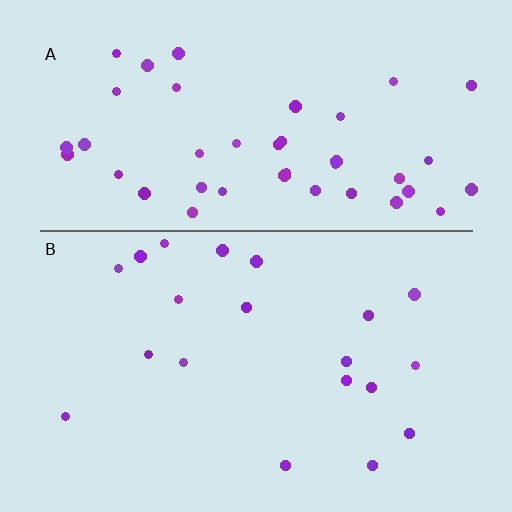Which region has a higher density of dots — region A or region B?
A (the top).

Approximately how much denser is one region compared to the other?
Approximately 2.2× — region A over region B.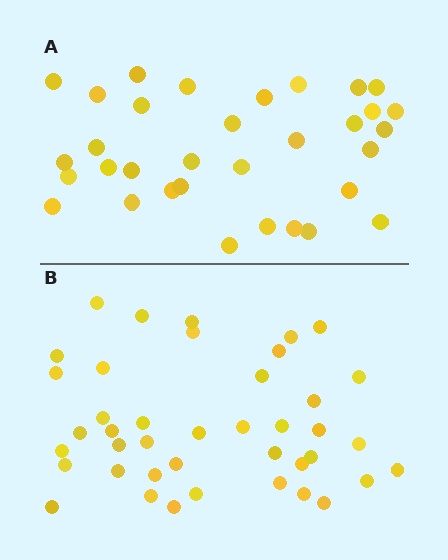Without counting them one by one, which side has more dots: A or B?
Region B (the bottom region) has more dots.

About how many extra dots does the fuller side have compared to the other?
Region B has roughly 8 or so more dots than region A.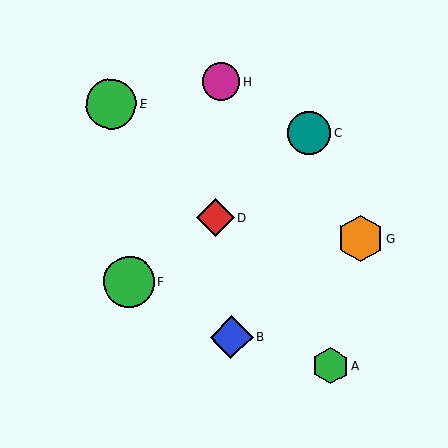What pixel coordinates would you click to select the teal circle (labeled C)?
Click at (309, 133) to select the teal circle C.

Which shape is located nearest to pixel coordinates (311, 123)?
The teal circle (labeled C) at (309, 133) is nearest to that location.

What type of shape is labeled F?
Shape F is a green circle.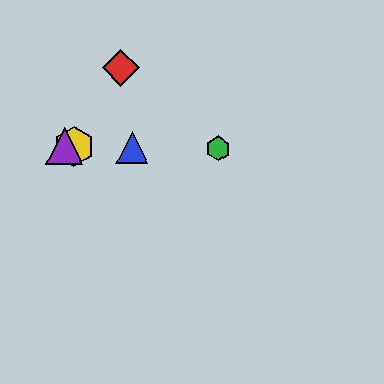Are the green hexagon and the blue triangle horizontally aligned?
Yes, both are at y≈149.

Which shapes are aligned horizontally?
The blue triangle, the green hexagon, the yellow hexagon, the purple triangle are aligned horizontally.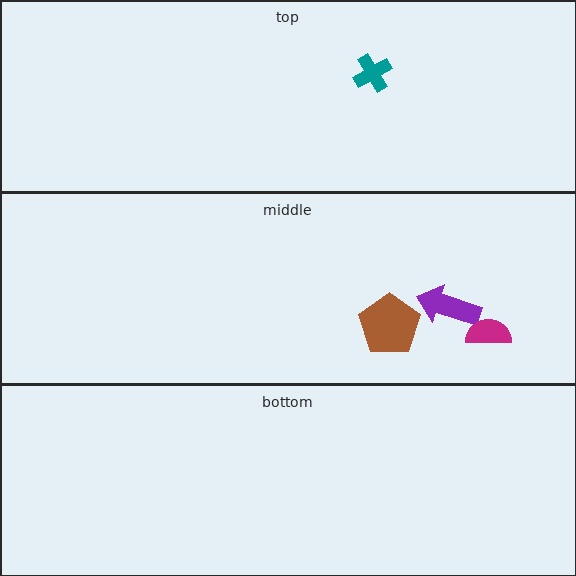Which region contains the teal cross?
The top region.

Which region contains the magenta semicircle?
The middle region.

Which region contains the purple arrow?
The middle region.